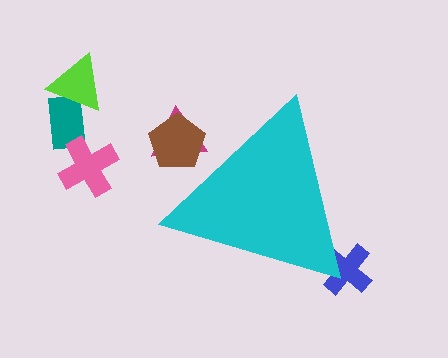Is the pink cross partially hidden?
No, the pink cross is fully visible.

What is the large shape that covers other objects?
A cyan triangle.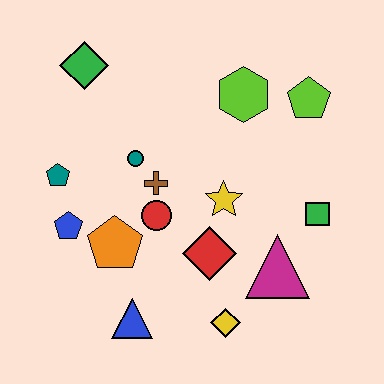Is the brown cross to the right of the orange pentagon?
Yes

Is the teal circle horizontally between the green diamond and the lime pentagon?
Yes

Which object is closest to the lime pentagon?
The lime hexagon is closest to the lime pentagon.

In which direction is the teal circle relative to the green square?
The teal circle is to the left of the green square.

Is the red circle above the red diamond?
Yes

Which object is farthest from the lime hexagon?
The blue triangle is farthest from the lime hexagon.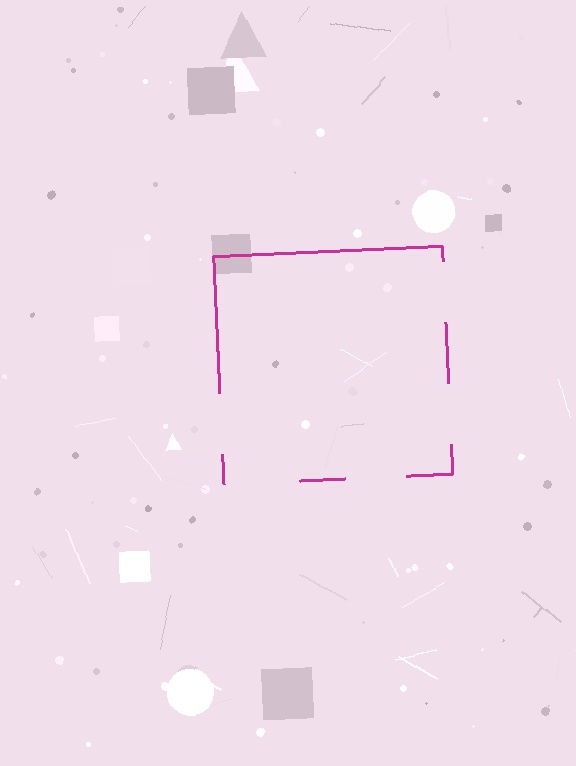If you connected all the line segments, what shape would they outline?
They would outline a square.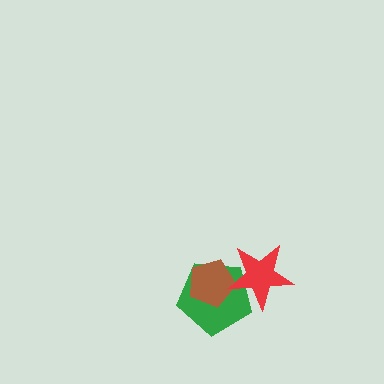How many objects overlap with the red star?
2 objects overlap with the red star.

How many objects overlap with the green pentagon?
2 objects overlap with the green pentagon.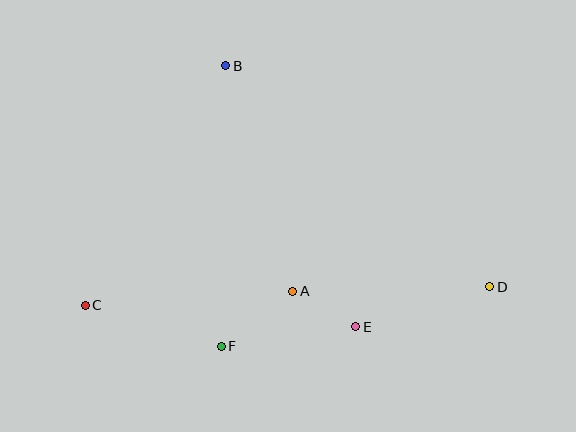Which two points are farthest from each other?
Points C and D are farthest from each other.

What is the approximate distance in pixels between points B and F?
The distance between B and F is approximately 281 pixels.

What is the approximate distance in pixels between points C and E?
The distance between C and E is approximately 271 pixels.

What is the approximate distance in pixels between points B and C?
The distance between B and C is approximately 278 pixels.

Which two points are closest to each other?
Points A and E are closest to each other.